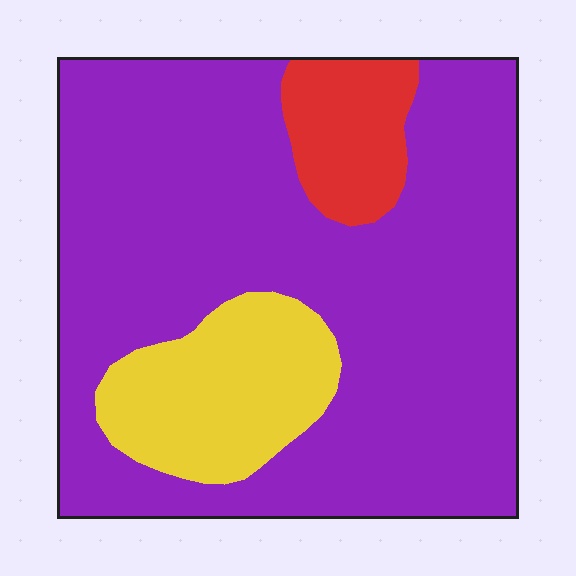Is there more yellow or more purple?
Purple.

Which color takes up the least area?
Red, at roughly 10%.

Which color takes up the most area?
Purple, at roughly 75%.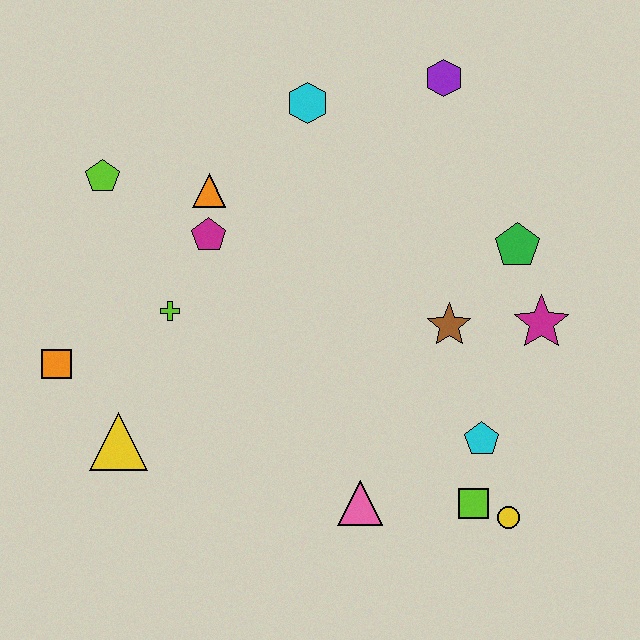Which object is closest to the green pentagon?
The magenta star is closest to the green pentagon.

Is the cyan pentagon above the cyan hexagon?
No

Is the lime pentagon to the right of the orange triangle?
No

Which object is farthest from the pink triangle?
The purple hexagon is farthest from the pink triangle.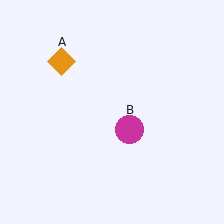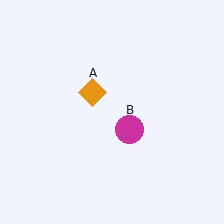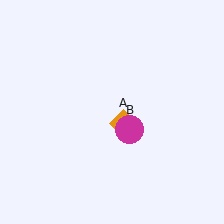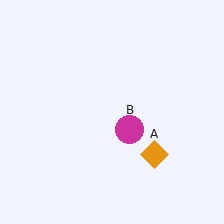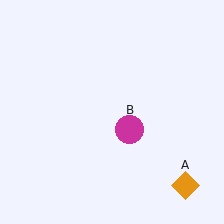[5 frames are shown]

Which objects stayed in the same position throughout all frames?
Magenta circle (object B) remained stationary.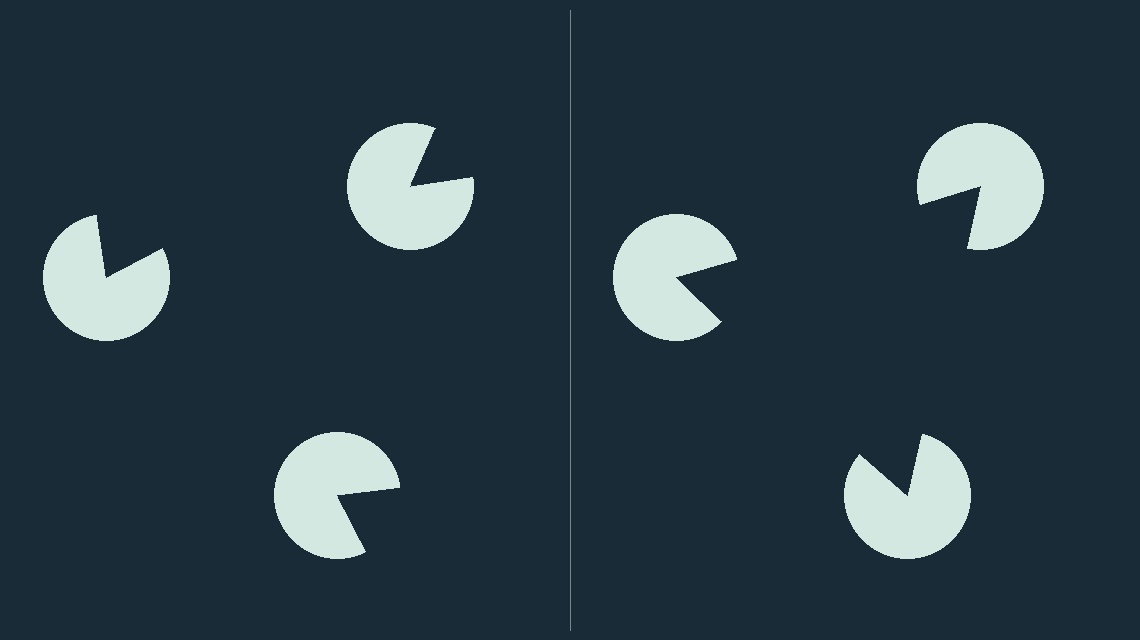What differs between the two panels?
The pac-man discs are positioned identically on both sides; only the wedge orientations differ. On the right they align to a triangle; on the left they are misaligned.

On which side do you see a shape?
An illusory triangle appears on the right side. On the left side the wedge cuts are rotated, so no coherent shape forms.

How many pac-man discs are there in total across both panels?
6 — 3 on each side.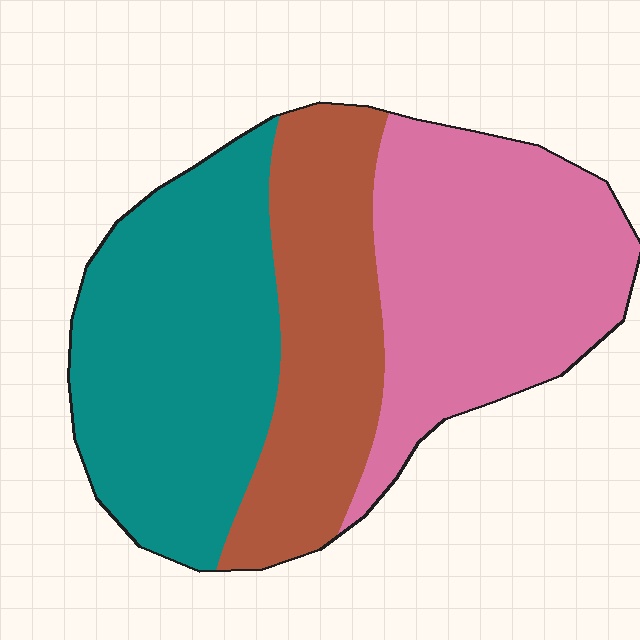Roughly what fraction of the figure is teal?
Teal covers roughly 35% of the figure.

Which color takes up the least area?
Brown, at roughly 25%.